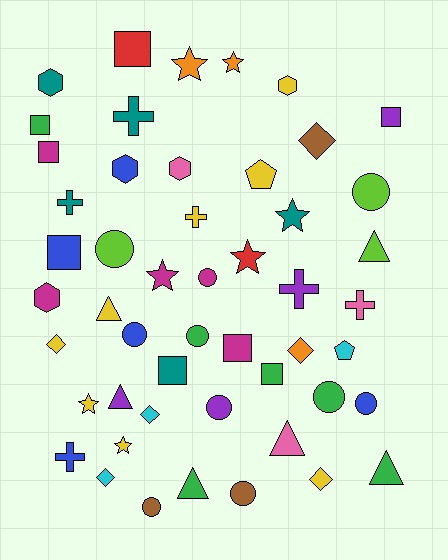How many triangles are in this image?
There are 6 triangles.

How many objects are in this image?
There are 50 objects.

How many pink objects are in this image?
There are 3 pink objects.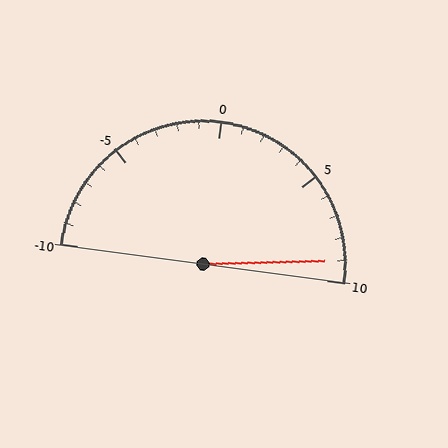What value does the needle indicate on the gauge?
The needle indicates approximately 9.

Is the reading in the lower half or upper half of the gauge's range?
The reading is in the upper half of the range (-10 to 10).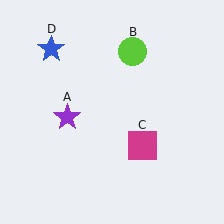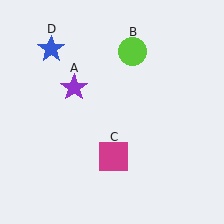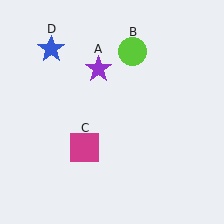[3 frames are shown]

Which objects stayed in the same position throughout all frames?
Lime circle (object B) and blue star (object D) remained stationary.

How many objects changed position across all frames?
2 objects changed position: purple star (object A), magenta square (object C).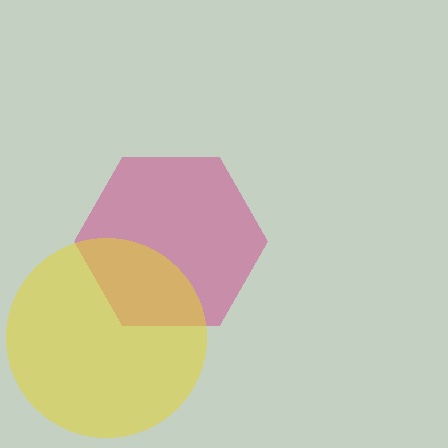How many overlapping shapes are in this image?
There are 2 overlapping shapes in the image.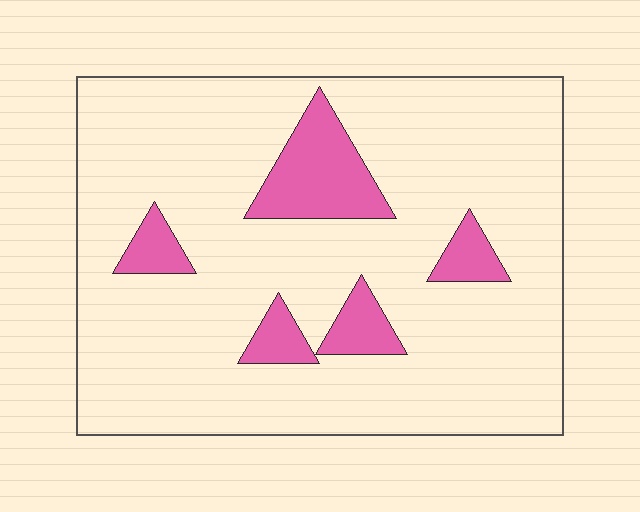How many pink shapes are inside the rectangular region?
5.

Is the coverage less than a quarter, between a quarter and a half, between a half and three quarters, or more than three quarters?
Less than a quarter.